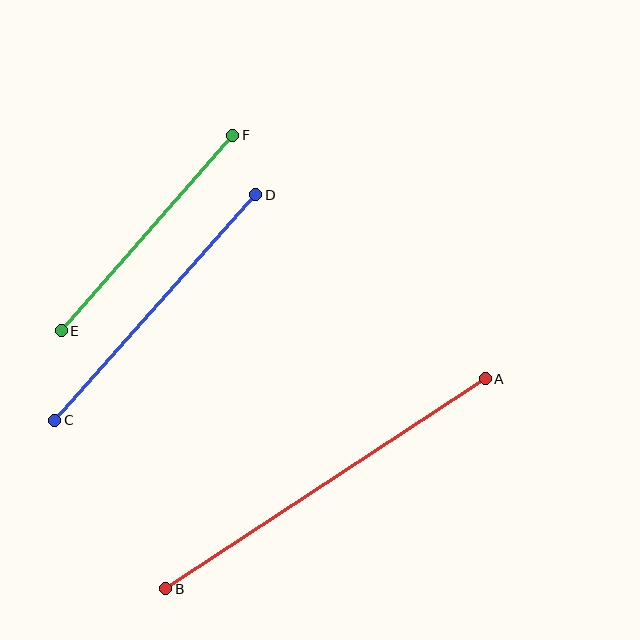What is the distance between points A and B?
The distance is approximately 383 pixels.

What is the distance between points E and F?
The distance is approximately 260 pixels.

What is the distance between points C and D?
The distance is approximately 302 pixels.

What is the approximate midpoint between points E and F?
The midpoint is at approximately (147, 233) pixels.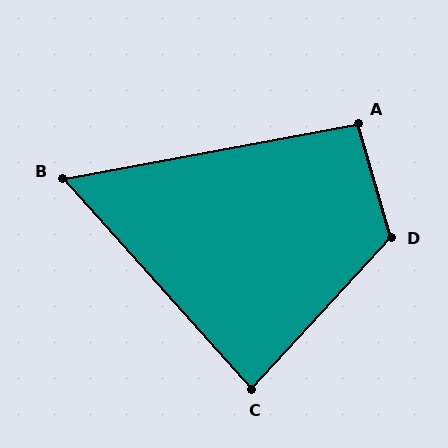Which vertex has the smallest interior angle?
B, at approximately 59 degrees.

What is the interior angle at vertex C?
Approximately 84 degrees (acute).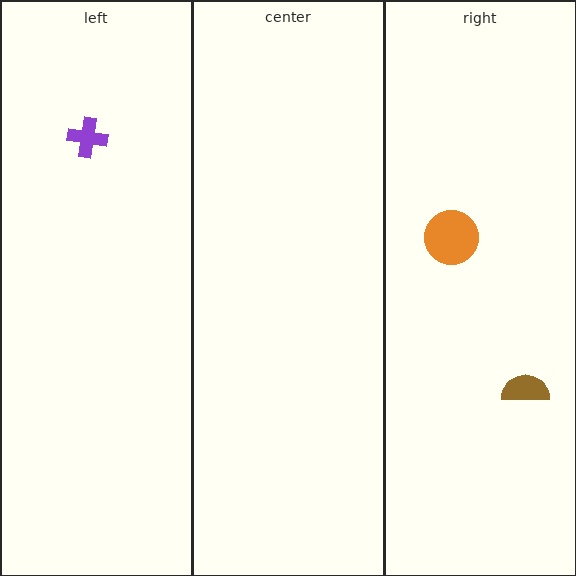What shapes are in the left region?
The purple cross.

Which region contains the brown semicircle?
The right region.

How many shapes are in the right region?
2.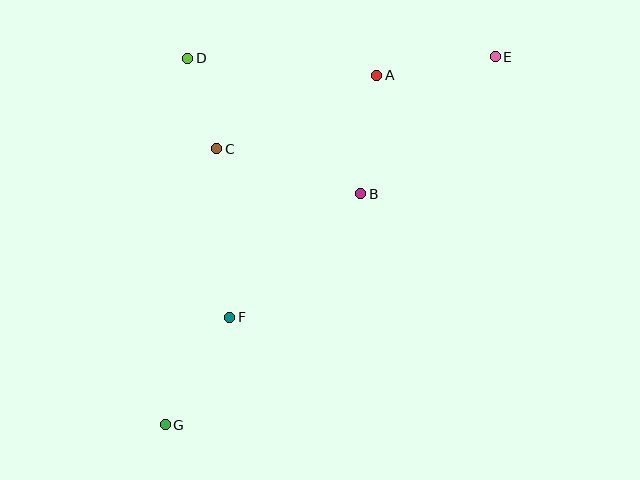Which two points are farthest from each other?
Points E and G are farthest from each other.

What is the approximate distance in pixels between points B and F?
The distance between B and F is approximately 180 pixels.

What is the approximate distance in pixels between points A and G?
The distance between A and G is approximately 408 pixels.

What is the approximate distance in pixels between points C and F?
The distance between C and F is approximately 169 pixels.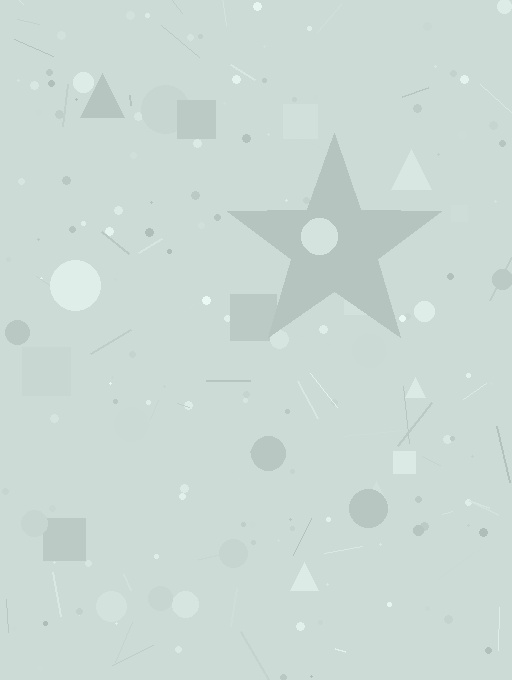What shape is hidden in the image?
A star is hidden in the image.